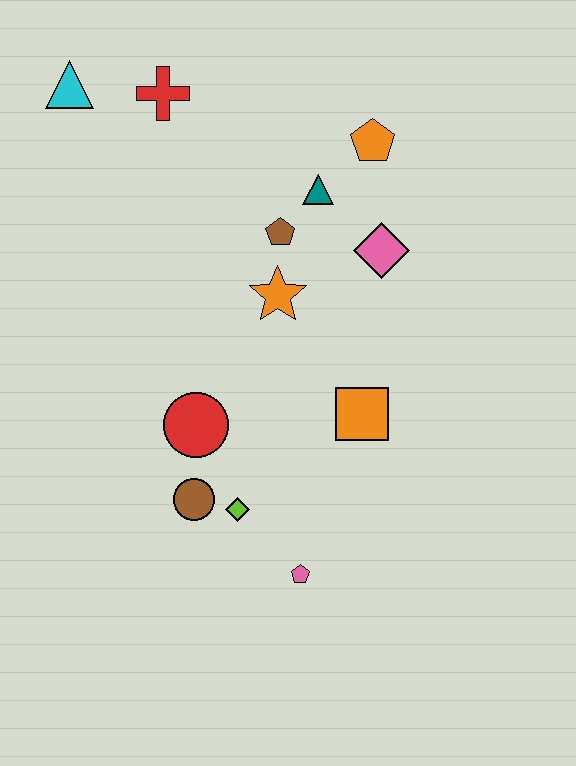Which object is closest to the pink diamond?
The teal triangle is closest to the pink diamond.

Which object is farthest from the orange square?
The cyan triangle is farthest from the orange square.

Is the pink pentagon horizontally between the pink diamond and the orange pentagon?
No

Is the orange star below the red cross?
Yes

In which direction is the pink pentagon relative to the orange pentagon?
The pink pentagon is below the orange pentagon.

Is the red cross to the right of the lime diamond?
No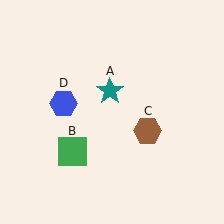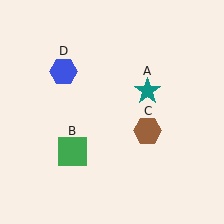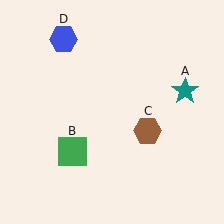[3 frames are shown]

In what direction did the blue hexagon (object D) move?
The blue hexagon (object D) moved up.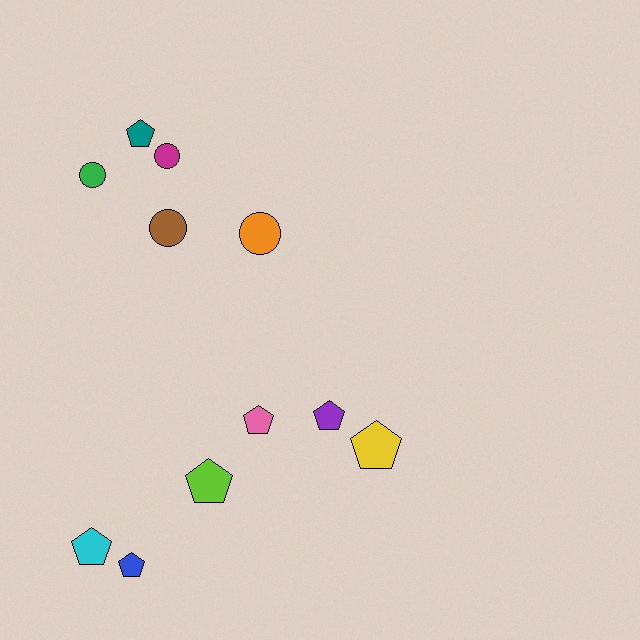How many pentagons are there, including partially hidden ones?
There are 7 pentagons.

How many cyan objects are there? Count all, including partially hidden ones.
There is 1 cyan object.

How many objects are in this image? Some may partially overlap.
There are 11 objects.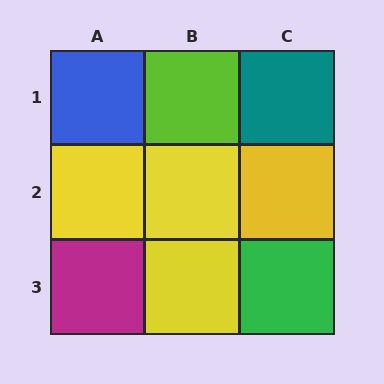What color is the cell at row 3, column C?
Green.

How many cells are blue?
1 cell is blue.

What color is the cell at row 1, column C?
Teal.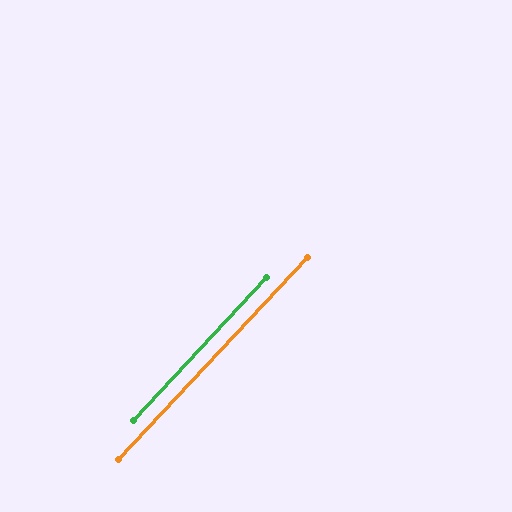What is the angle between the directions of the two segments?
Approximately 0 degrees.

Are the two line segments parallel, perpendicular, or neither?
Parallel — their directions differ by only 0.2°.